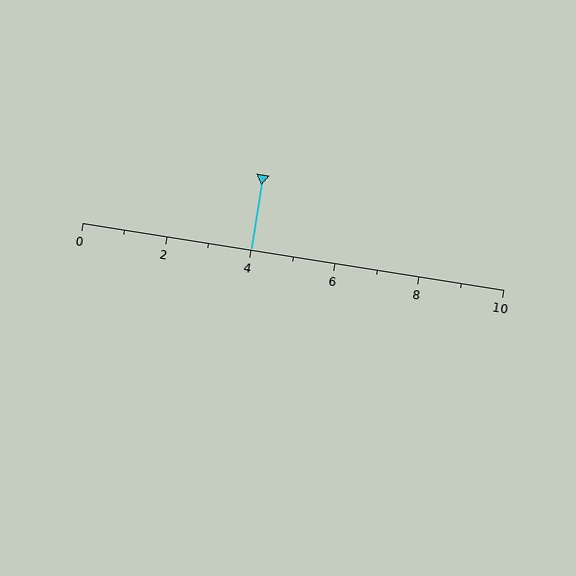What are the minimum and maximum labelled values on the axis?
The axis runs from 0 to 10.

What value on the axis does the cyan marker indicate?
The marker indicates approximately 4.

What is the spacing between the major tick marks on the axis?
The major ticks are spaced 2 apart.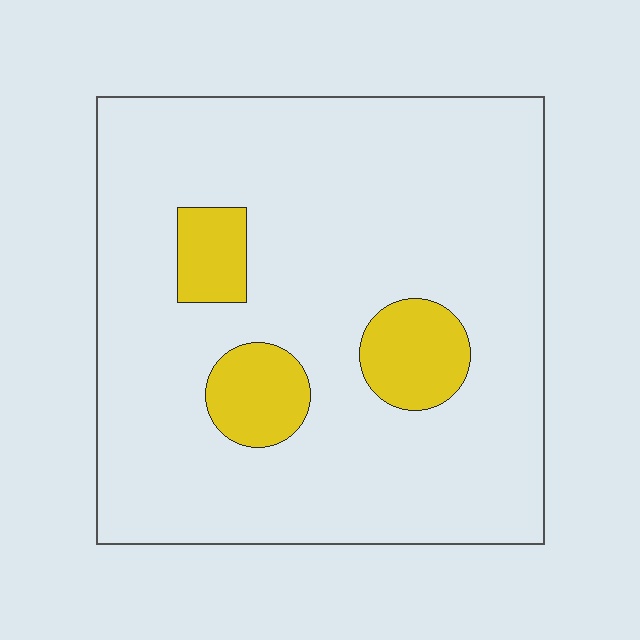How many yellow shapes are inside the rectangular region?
3.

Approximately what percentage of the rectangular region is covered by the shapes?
Approximately 15%.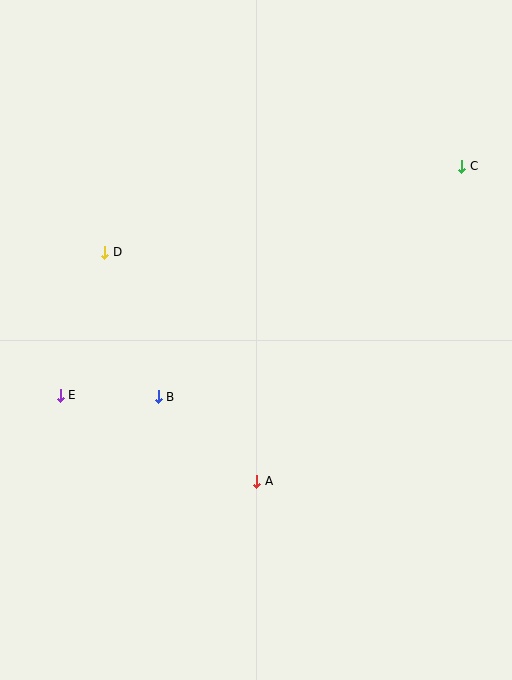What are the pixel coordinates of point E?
Point E is at (60, 395).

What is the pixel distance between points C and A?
The distance between C and A is 376 pixels.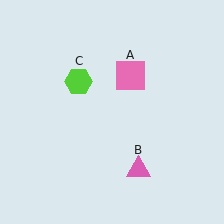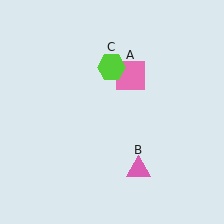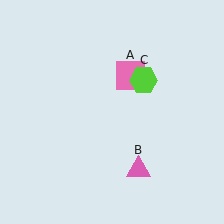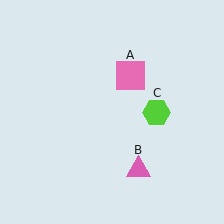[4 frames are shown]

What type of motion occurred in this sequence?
The lime hexagon (object C) rotated clockwise around the center of the scene.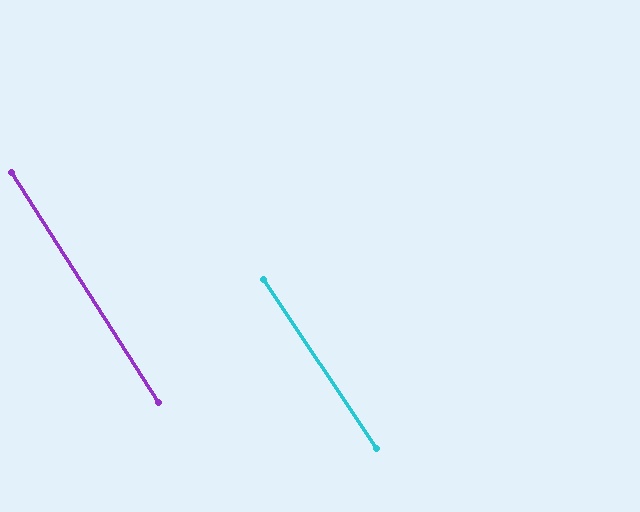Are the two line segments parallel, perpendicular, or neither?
Parallel — their directions differ by only 1.2°.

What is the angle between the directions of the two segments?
Approximately 1 degree.